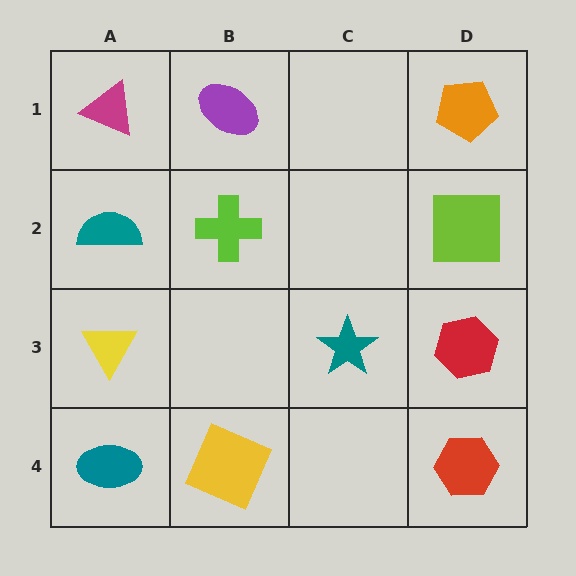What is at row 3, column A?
A yellow triangle.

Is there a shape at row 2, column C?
No, that cell is empty.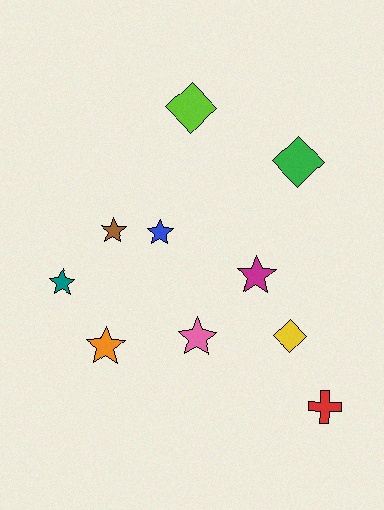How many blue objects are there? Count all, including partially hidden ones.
There is 1 blue object.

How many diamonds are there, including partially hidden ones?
There are 3 diamonds.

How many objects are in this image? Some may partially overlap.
There are 10 objects.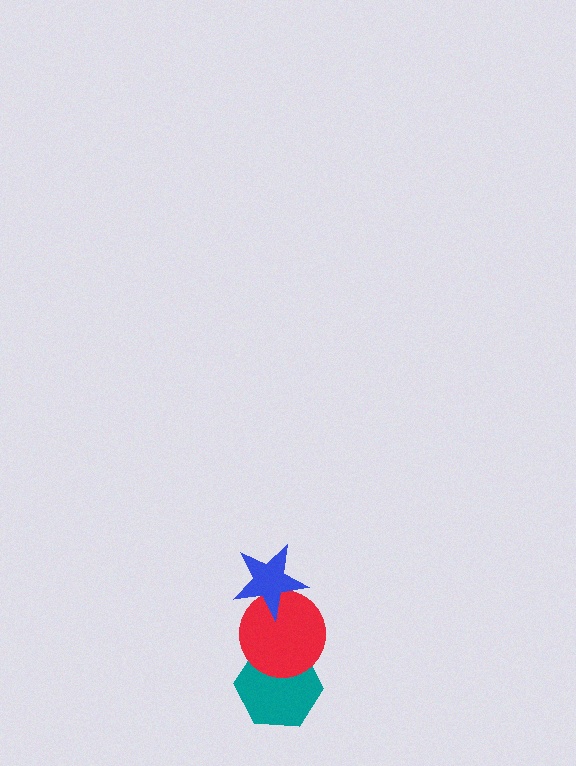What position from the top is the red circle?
The red circle is 2nd from the top.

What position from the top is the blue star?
The blue star is 1st from the top.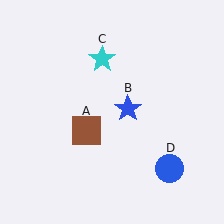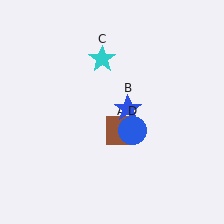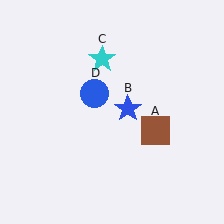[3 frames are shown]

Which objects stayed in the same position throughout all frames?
Blue star (object B) and cyan star (object C) remained stationary.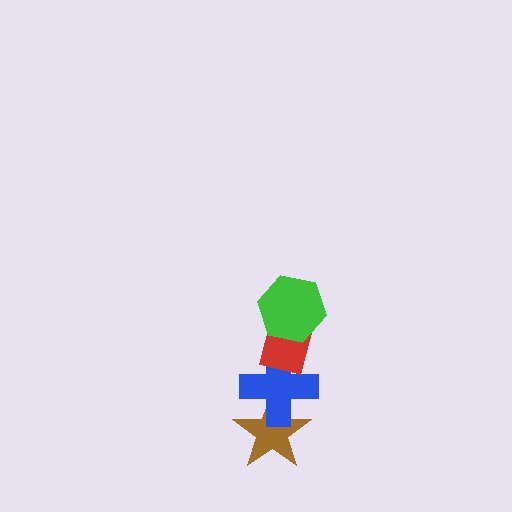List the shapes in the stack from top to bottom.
From top to bottom: the green hexagon, the red rectangle, the blue cross, the brown star.